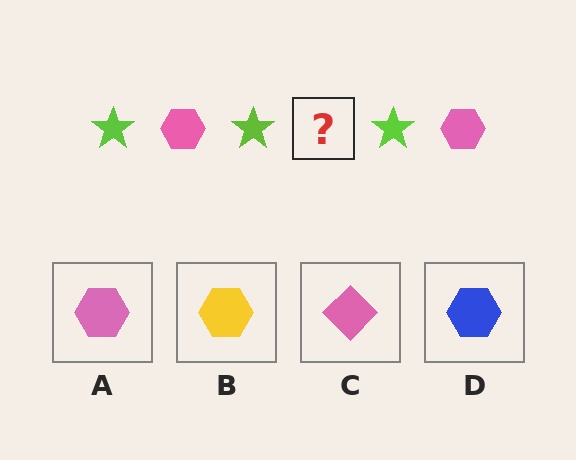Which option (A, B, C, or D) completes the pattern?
A.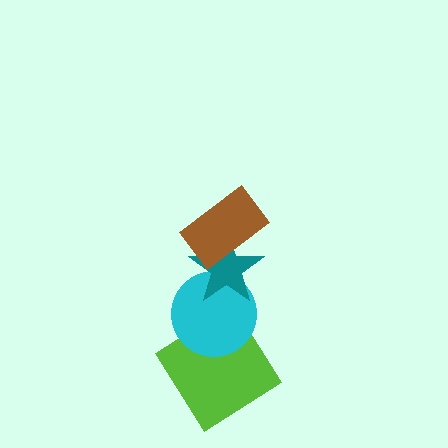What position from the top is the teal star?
The teal star is 2nd from the top.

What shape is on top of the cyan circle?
The teal star is on top of the cyan circle.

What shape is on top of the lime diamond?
The cyan circle is on top of the lime diamond.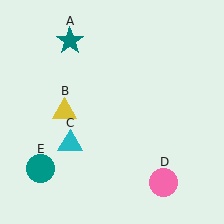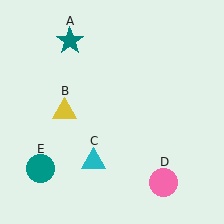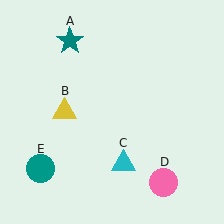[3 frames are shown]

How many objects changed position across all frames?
1 object changed position: cyan triangle (object C).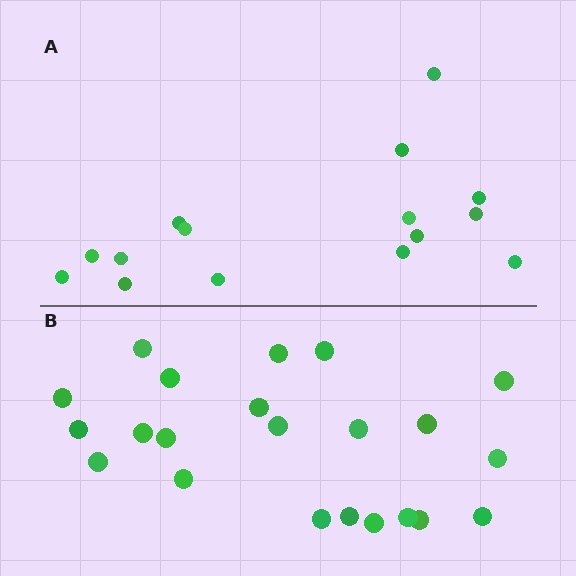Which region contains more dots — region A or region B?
Region B (the bottom region) has more dots.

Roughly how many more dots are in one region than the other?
Region B has roughly 8 or so more dots than region A.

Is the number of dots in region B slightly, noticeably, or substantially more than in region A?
Region B has substantially more. The ratio is roughly 1.5 to 1.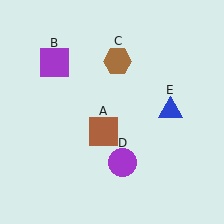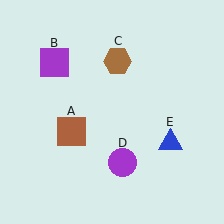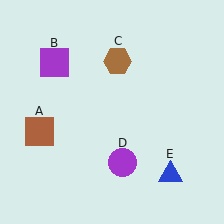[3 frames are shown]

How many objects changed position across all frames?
2 objects changed position: brown square (object A), blue triangle (object E).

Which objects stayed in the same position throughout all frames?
Purple square (object B) and brown hexagon (object C) and purple circle (object D) remained stationary.